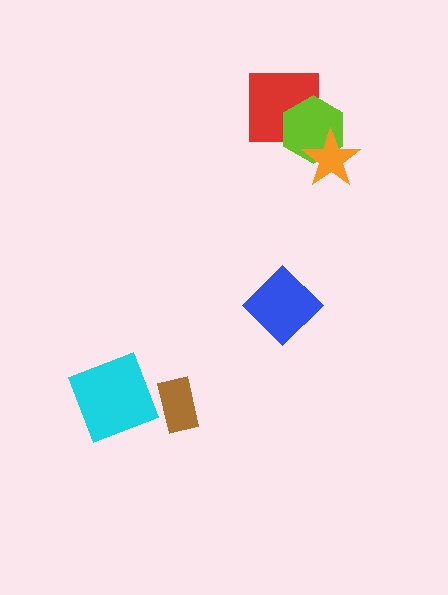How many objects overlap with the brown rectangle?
1 object overlaps with the brown rectangle.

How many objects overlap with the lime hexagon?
2 objects overlap with the lime hexagon.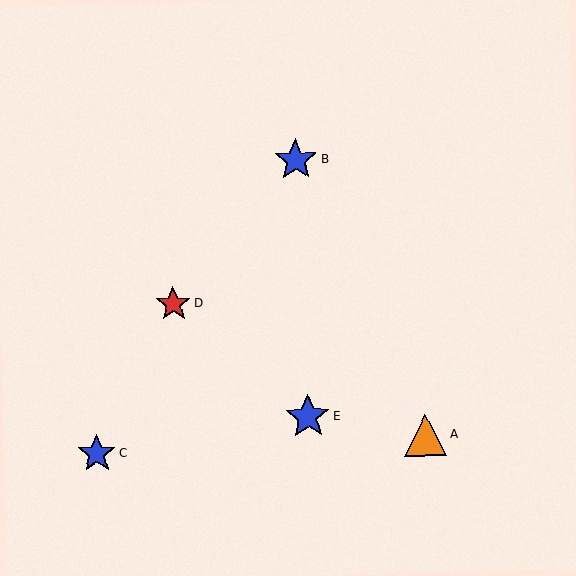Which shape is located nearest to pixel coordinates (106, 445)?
The blue star (labeled C) at (97, 454) is nearest to that location.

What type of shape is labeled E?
Shape E is a blue star.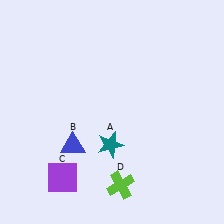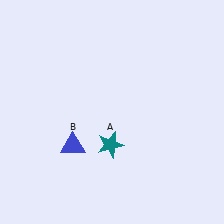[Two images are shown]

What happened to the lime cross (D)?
The lime cross (D) was removed in Image 2. It was in the bottom-right area of Image 1.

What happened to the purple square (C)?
The purple square (C) was removed in Image 2. It was in the bottom-left area of Image 1.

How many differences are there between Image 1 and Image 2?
There are 2 differences between the two images.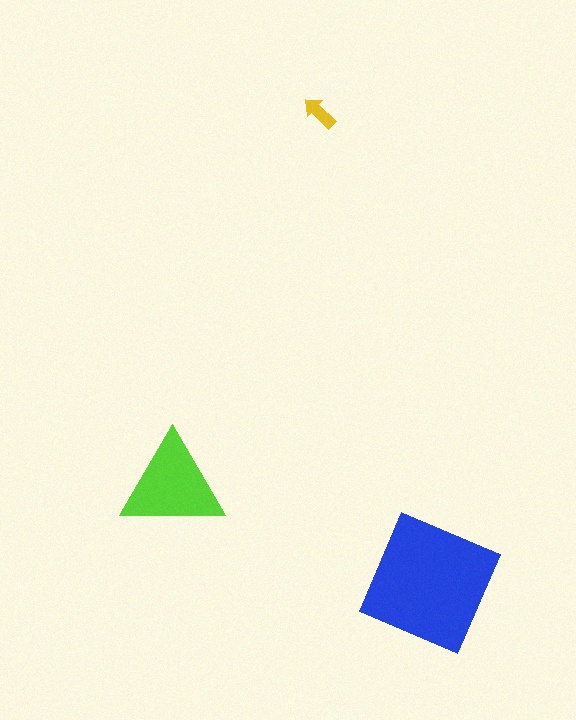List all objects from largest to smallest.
The blue square, the lime triangle, the yellow arrow.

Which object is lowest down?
The blue square is bottommost.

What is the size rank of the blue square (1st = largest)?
1st.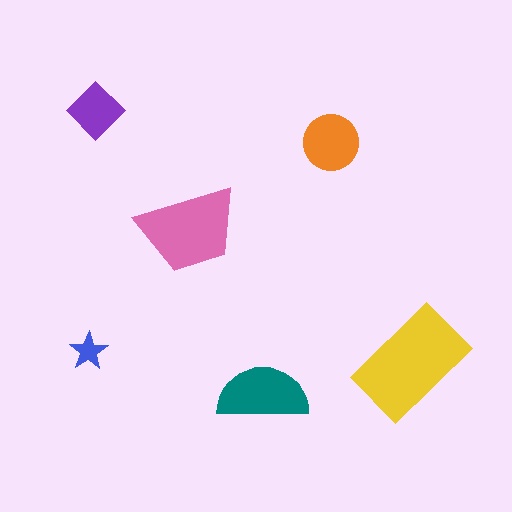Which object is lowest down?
The teal semicircle is bottommost.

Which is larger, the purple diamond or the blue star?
The purple diamond.